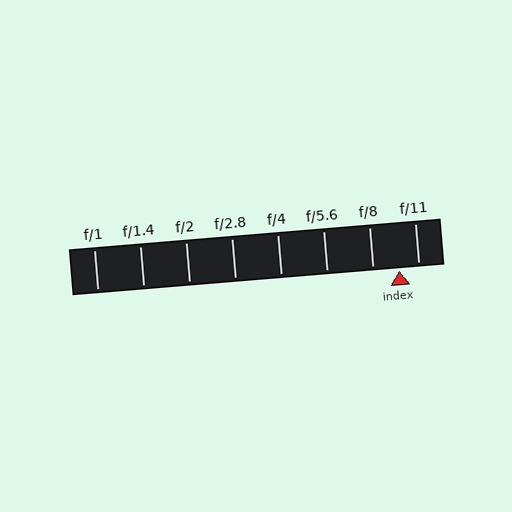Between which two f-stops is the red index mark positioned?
The index mark is between f/8 and f/11.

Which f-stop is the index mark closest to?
The index mark is closest to f/11.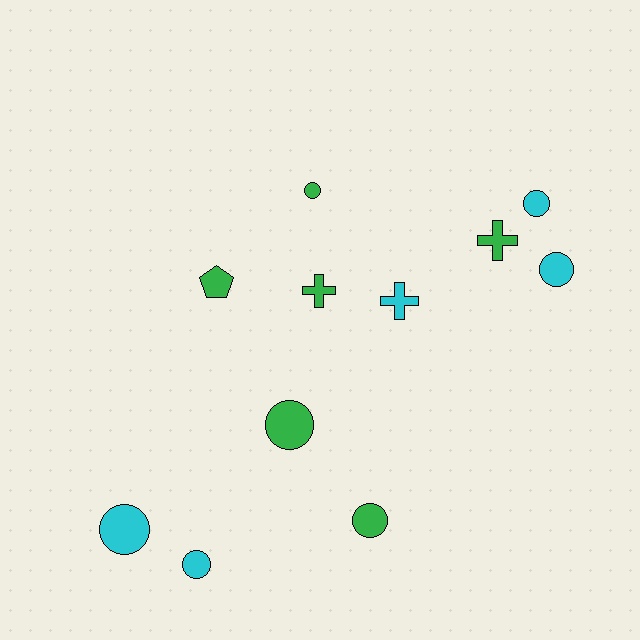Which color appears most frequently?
Green, with 6 objects.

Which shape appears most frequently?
Circle, with 7 objects.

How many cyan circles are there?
There are 4 cyan circles.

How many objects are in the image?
There are 11 objects.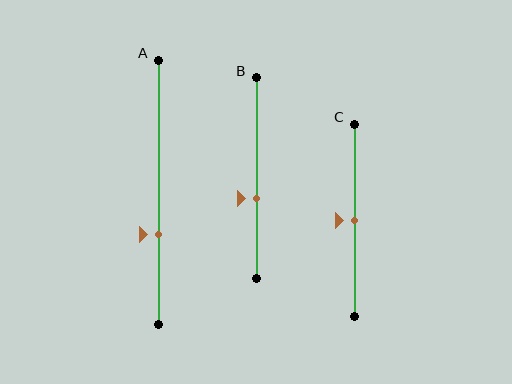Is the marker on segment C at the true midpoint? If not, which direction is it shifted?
Yes, the marker on segment C is at the true midpoint.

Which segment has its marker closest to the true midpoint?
Segment C has its marker closest to the true midpoint.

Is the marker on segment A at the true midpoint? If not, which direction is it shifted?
No, the marker on segment A is shifted downward by about 16% of the segment length.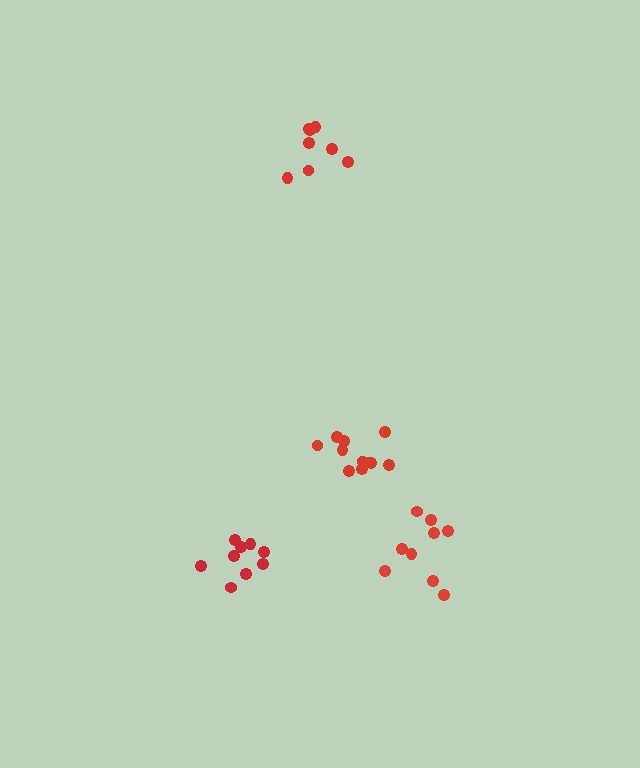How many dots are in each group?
Group 1: 9 dots, Group 2: 8 dots, Group 3: 11 dots, Group 4: 9 dots (37 total).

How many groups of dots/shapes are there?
There are 4 groups.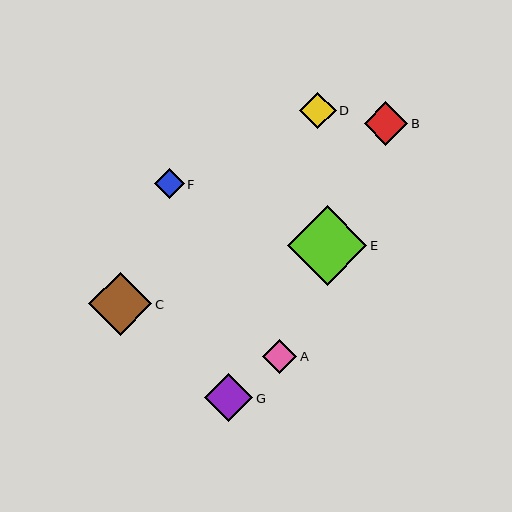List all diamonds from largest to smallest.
From largest to smallest: E, C, G, B, D, A, F.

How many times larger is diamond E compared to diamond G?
Diamond E is approximately 1.7 times the size of diamond G.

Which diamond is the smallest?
Diamond F is the smallest with a size of approximately 30 pixels.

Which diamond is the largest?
Diamond E is the largest with a size of approximately 80 pixels.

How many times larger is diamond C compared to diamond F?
Diamond C is approximately 2.2 times the size of diamond F.